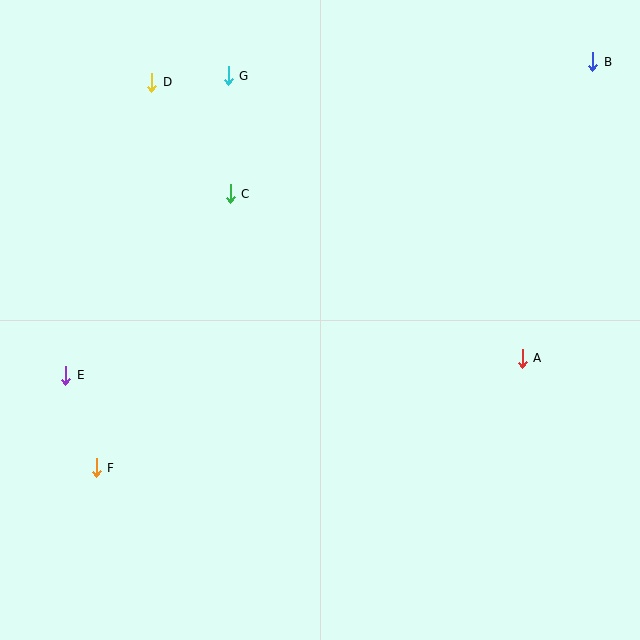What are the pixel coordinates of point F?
Point F is at (96, 468).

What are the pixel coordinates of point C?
Point C is at (230, 194).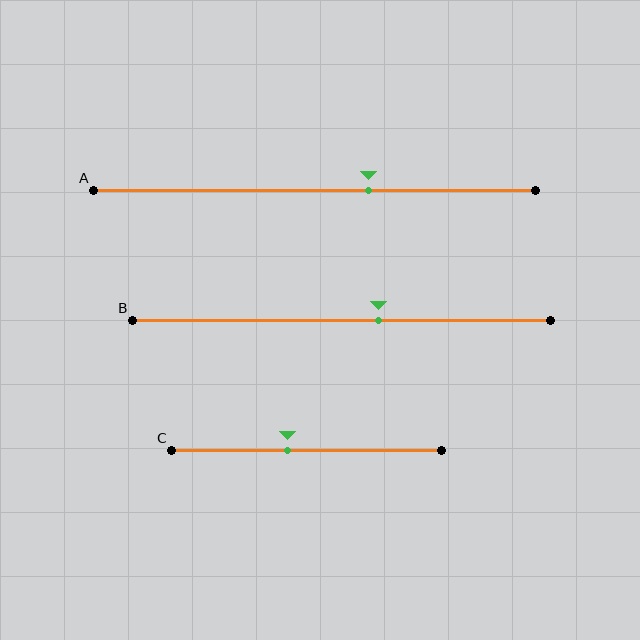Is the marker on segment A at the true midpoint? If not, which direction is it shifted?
No, the marker on segment A is shifted to the right by about 12% of the segment length.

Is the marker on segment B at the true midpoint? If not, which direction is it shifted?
No, the marker on segment B is shifted to the right by about 9% of the segment length.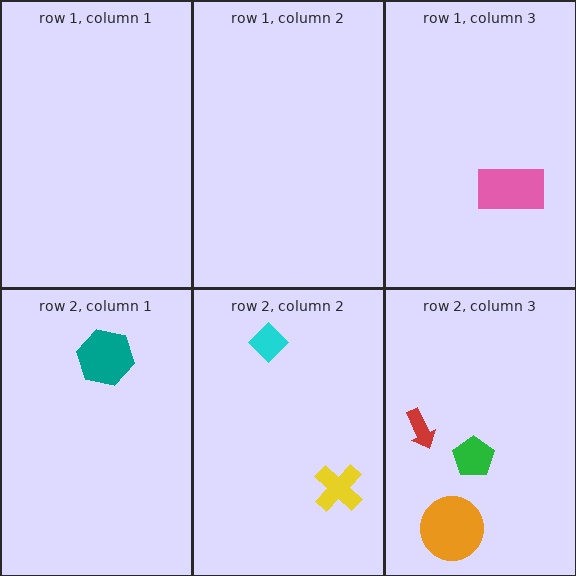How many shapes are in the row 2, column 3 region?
3.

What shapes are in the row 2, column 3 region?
The red arrow, the green pentagon, the orange circle.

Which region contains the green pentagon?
The row 2, column 3 region.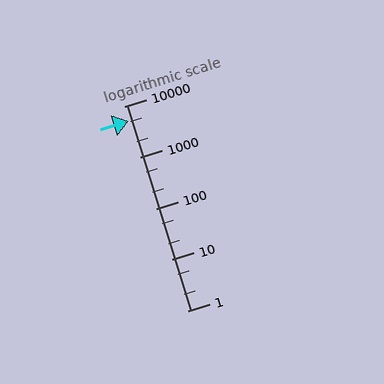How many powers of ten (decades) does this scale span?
The scale spans 4 decades, from 1 to 10000.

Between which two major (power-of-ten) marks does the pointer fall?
The pointer is between 1000 and 10000.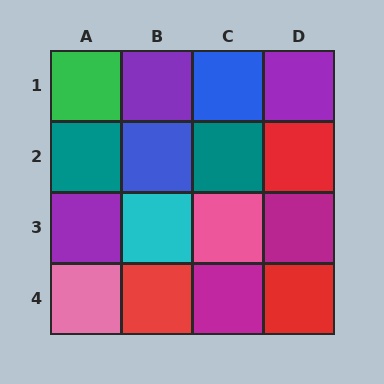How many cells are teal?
2 cells are teal.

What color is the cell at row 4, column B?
Red.